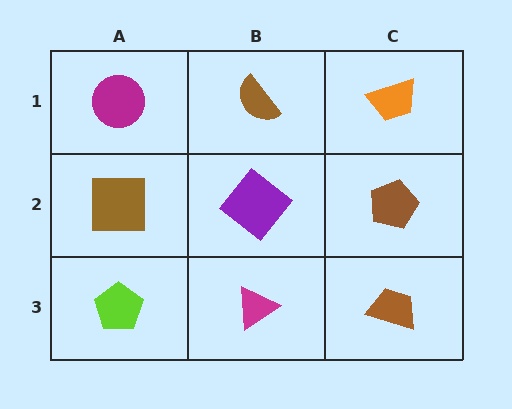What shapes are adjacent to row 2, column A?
A magenta circle (row 1, column A), a lime pentagon (row 3, column A), a purple diamond (row 2, column B).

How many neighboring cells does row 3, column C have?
2.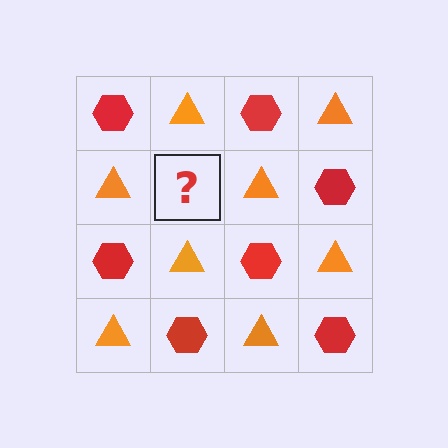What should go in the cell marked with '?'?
The missing cell should contain a red hexagon.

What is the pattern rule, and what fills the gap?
The rule is that it alternates red hexagon and orange triangle in a checkerboard pattern. The gap should be filled with a red hexagon.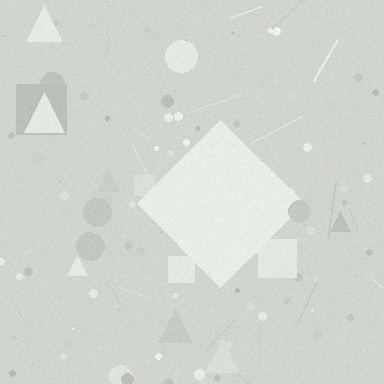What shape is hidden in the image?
A diamond is hidden in the image.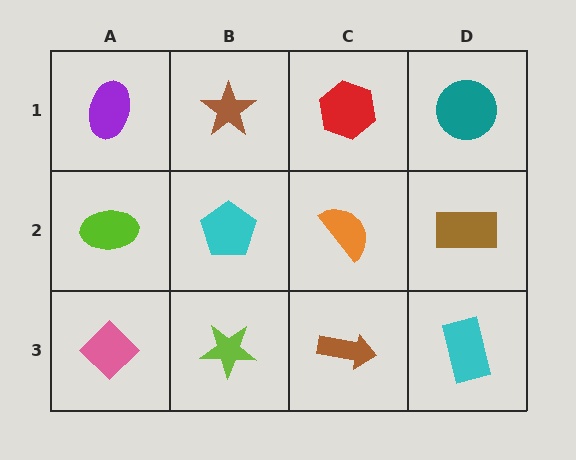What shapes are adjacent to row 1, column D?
A brown rectangle (row 2, column D), a red hexagon (row 1, column C).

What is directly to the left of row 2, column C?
A cyan pentagon.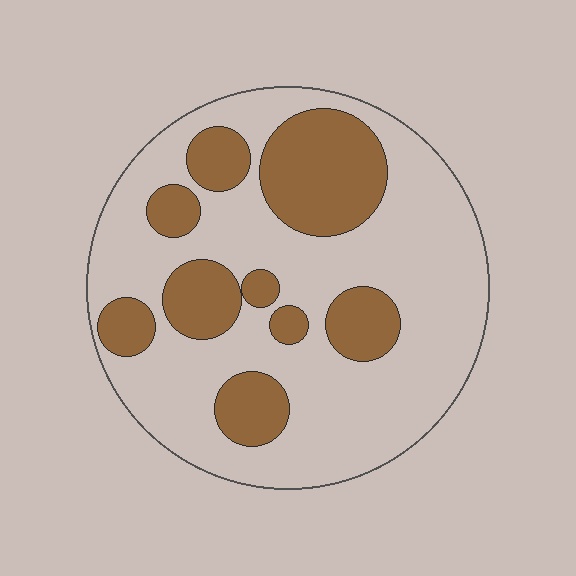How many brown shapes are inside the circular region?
9.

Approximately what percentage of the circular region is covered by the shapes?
Approximately 30%.